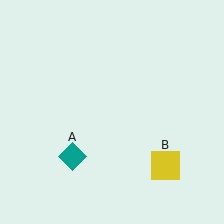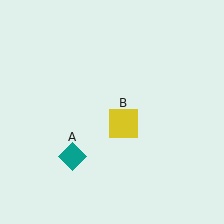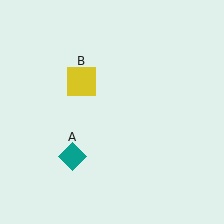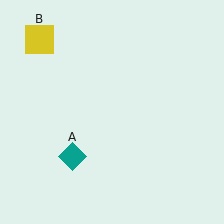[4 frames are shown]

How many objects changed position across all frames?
1 object changed position: yellow square (object B).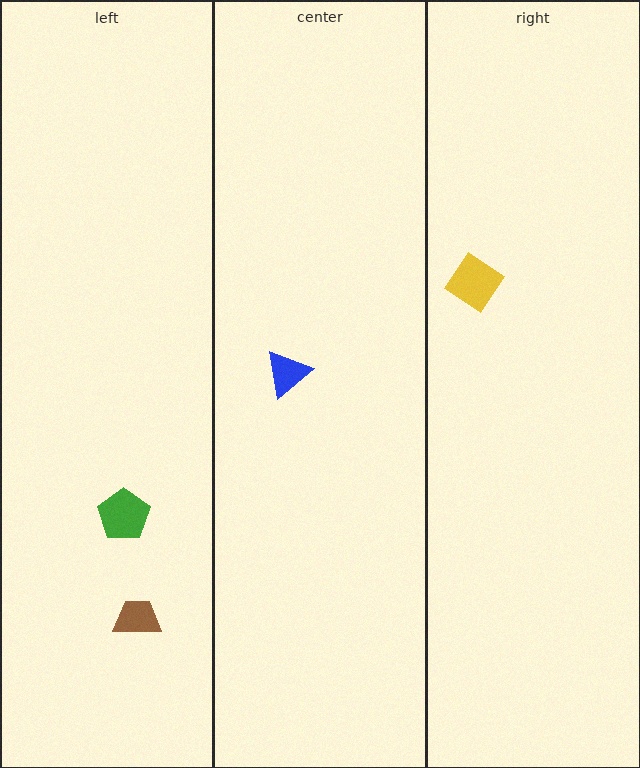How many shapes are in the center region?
1.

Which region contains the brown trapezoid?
The left region.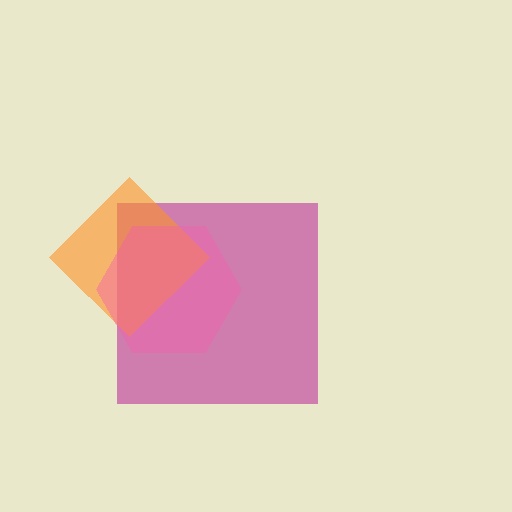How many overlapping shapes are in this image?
There are 3 overlapping shapes in the image.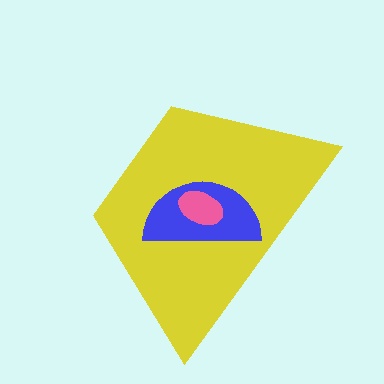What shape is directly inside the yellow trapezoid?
The blue semicircle.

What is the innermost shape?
The pink ellipse.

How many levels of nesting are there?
3.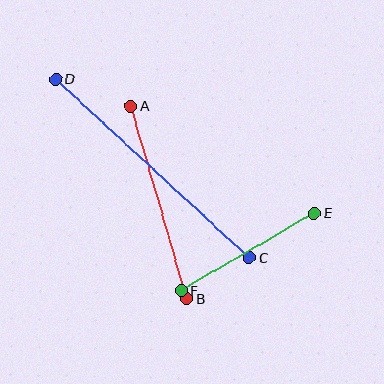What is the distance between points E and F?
The distance is approximately 154 pixels.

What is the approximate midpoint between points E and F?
The midpoint is at approximately (248, 252) pixels.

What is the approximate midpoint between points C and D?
The midpoint is at approximately (153, 168) pixels.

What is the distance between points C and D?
The distance is approximately 263 pixels.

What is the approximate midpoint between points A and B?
The midpoint is at approximately (158, 202) pixels.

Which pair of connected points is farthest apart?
Points C and D are farthest apart.